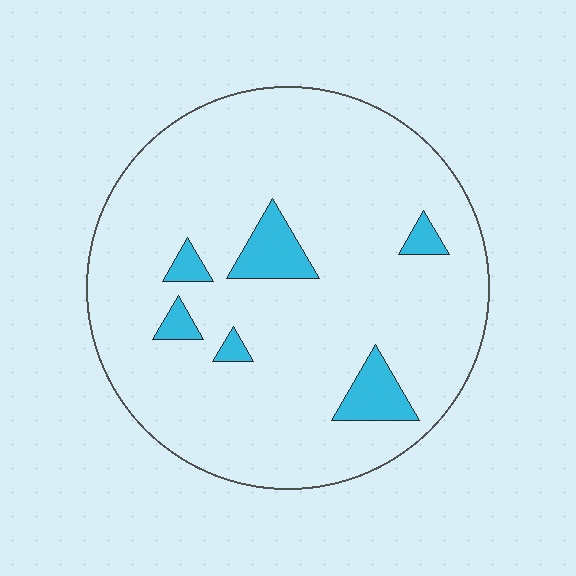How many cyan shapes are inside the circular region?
6.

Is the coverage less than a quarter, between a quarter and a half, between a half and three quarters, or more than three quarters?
Less than a quarter.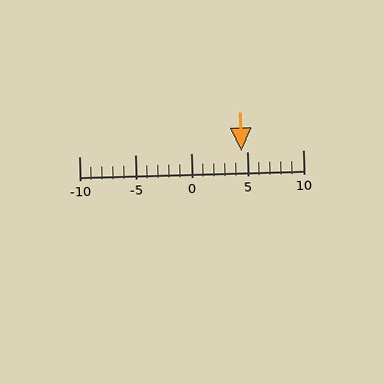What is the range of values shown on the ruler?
The ruler shows values from -10 to 10.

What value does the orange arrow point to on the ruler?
The orange arrow points to approximately 4.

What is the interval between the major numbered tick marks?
The major tick marks are spaced 5 units apart.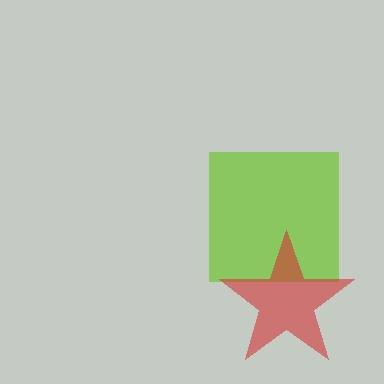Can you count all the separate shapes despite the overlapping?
Yes, there are 2 separate shapes.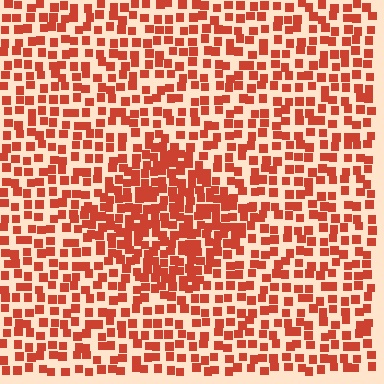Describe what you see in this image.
The image contains small red elements arranged at two different densities. A diamond-shaped region is visible where the elements are more densely packed than the surrounding area.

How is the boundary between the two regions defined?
The boundary is defined by a change in element density (approximately 1.8x ratio). All elements are the same color, size, and shape.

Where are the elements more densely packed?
The elements are more densely packed inside the diamond boundary.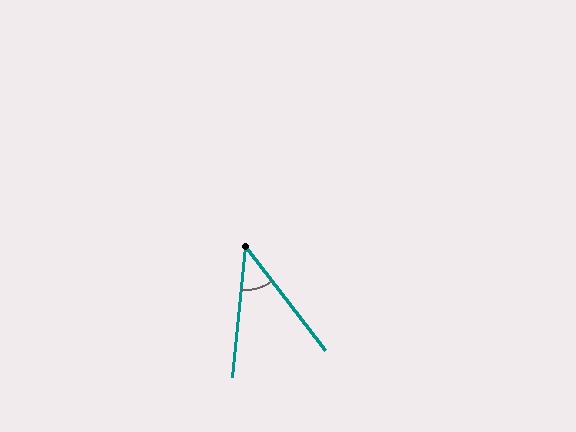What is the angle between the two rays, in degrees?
Approximately 43 degrees.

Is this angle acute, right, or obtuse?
It is acute.